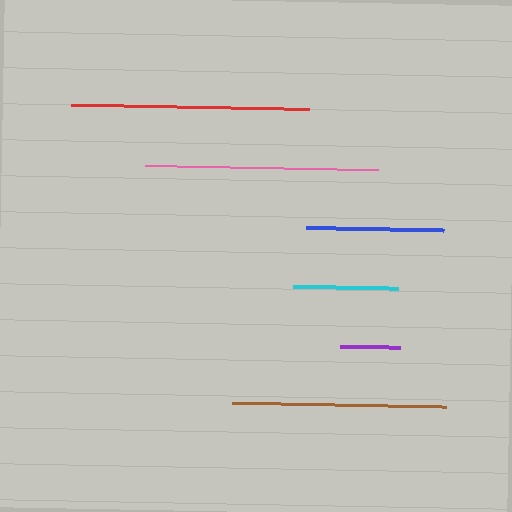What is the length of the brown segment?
The brown segment is approximately 213 pixels long.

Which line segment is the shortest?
The purple line is the shortest at approximately 60 pixels.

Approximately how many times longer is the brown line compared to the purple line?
The brown line is approximately 3.5 times the length of the purple line.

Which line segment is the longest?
The red line is the longest at approximately 238 pixels.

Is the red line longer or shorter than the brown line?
The red line is longer than the brown line.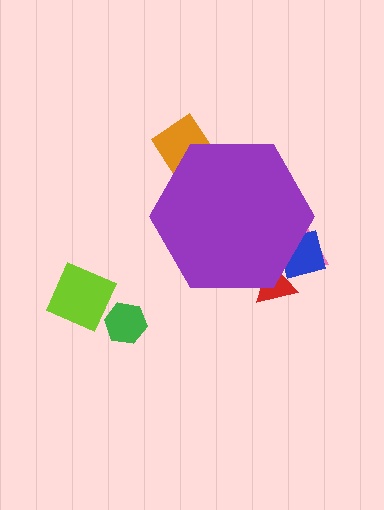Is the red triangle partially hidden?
Yes, the red triangle is partially hidden behind the purple hexagon.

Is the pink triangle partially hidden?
Yes, the pink triangle is partially hidden behind the purple hexagon.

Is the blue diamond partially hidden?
Yes, the blue diamond is partially hidden behind the purple hexagon.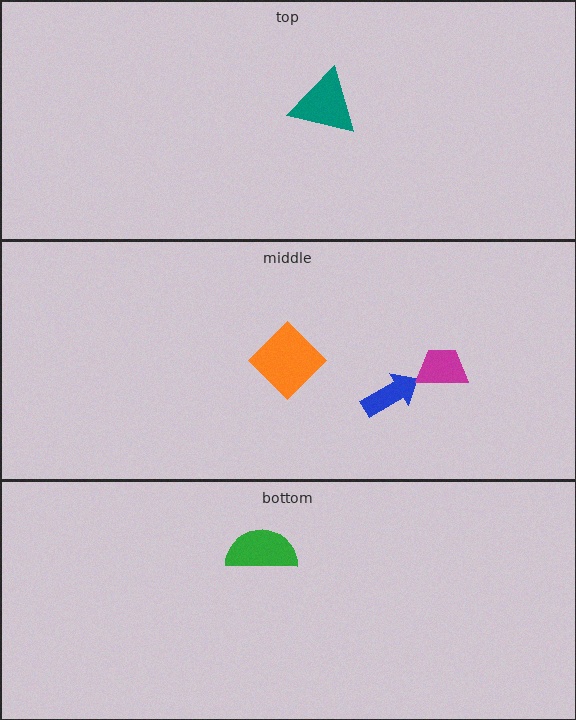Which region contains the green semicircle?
The bottom region.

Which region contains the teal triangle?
The top region.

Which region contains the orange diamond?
The middle region.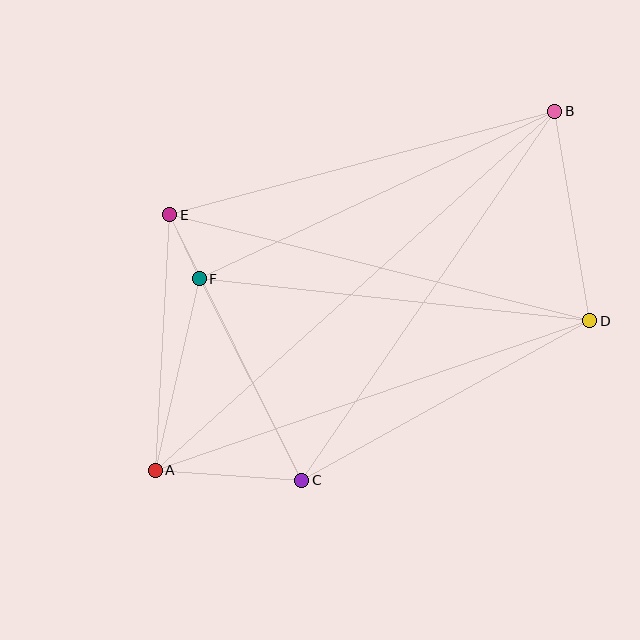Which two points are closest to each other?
Points E and F are closest to each other.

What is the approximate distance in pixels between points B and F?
The distance between B and F is approximately 393 pixels.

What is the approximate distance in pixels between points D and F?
The distance between D and F is approximately 393 pixels.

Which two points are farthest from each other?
Points A and B are farthest from each other.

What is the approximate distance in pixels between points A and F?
The distance between A and F is approximately 197 pixels.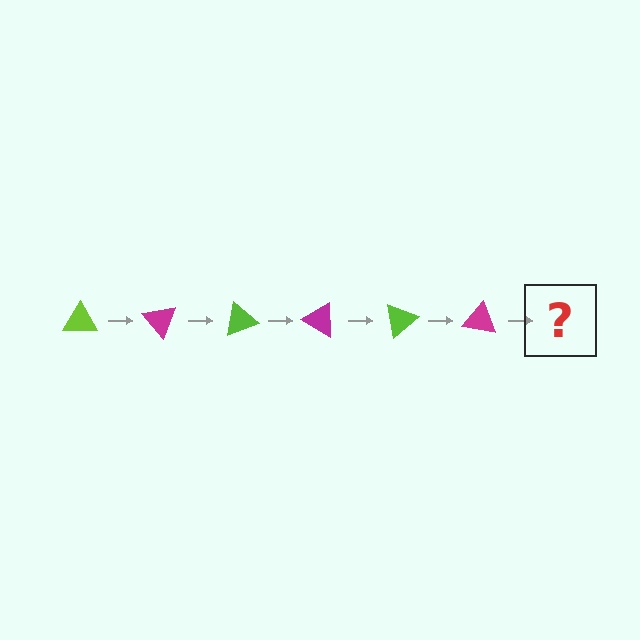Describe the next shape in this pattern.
It should be a lime triangle, rotated 300 degrees from the start.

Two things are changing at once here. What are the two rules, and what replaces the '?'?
The two rules are that it rotates 50 degrees each step and the color cycles through lime and magenta. The '?' should be a lime triangle, rotated 300 degrees from the start.